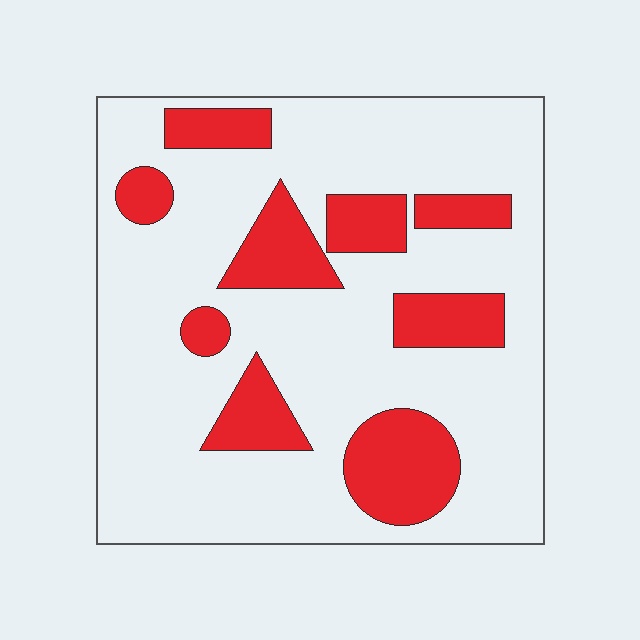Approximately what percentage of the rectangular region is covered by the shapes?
Approximately 25%.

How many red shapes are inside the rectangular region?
9.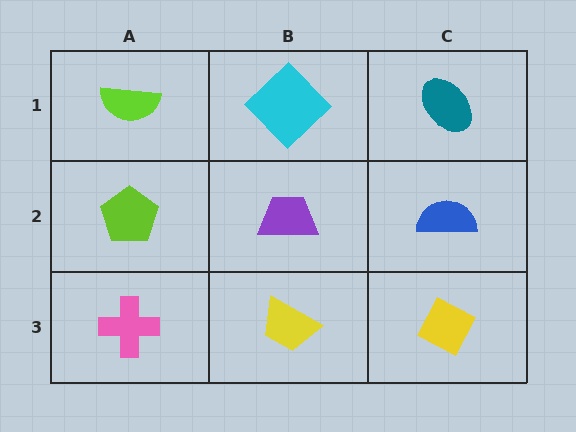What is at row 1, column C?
A teal ellipse.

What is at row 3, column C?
A yellow diamond.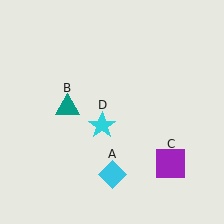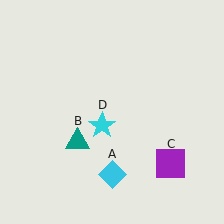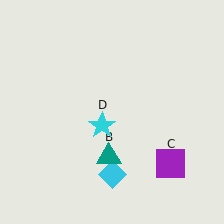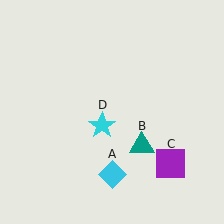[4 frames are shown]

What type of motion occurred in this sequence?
The teal triangle (object B) rotated counterclockwise around the center of the scene.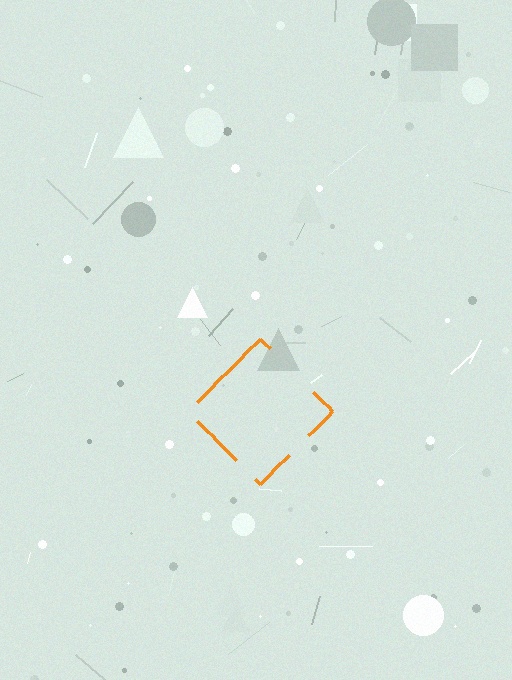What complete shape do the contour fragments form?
The contour fragments form a diamond.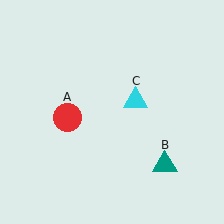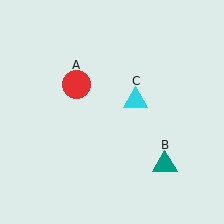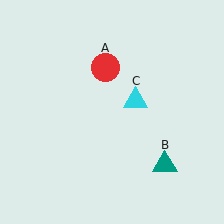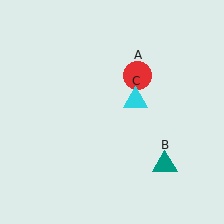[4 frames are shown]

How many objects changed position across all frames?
1 object changed position: red circle (object A).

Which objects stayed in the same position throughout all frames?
Teal triangle (object B) and cyan triangle (object C) remained stationary.